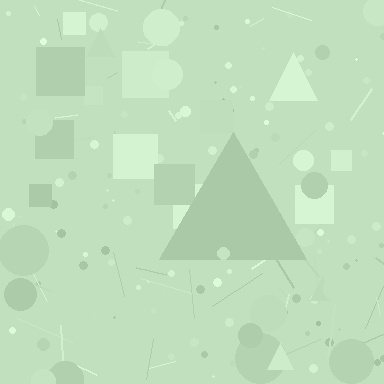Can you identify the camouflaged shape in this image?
The camouflaged shape is a triangle.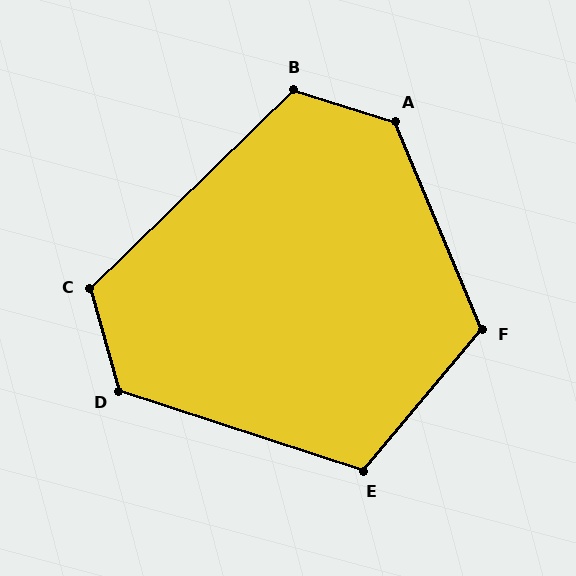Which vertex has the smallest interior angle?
E, at approximately 112 degrees.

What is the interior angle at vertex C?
Approximately 118 degrees (obtuse).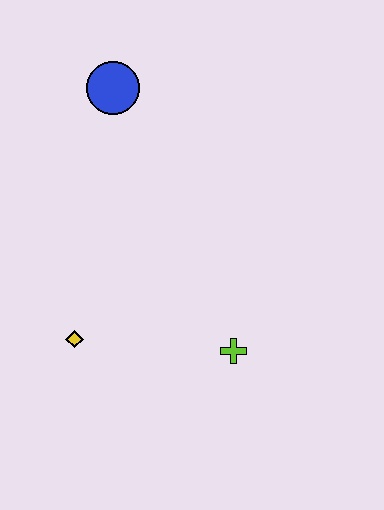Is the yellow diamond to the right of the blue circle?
No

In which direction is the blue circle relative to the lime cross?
The blue circle is above the lime cross.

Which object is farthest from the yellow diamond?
The blue circle is farthest from the yellow diamond.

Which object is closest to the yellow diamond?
The lime cross is closest to the yellow diamond.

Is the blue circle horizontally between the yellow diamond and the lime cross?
Yes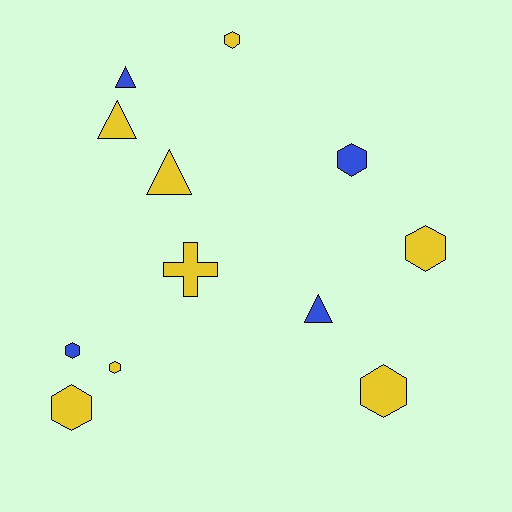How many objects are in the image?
There are 12 objects.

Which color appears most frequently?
Yellow, with 8 objects.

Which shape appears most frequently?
Hexagon, with 7 objects.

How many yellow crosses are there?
There is 1 yellow cross.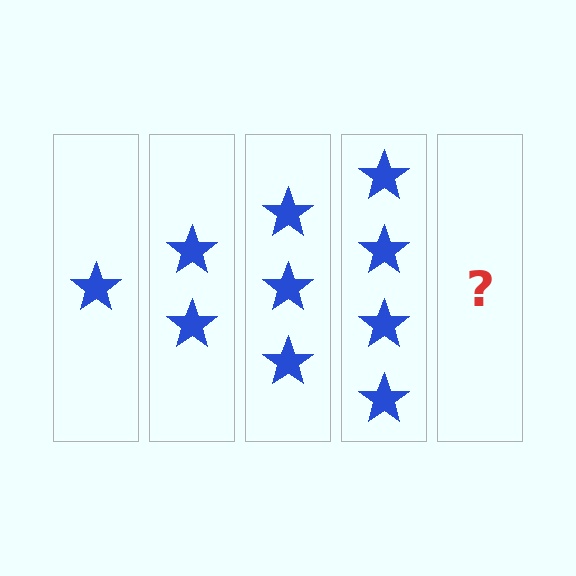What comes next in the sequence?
The next element should be 5 stars.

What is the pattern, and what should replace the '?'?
The pattern is that each step adds one more star. The '?' should be 5 stars.